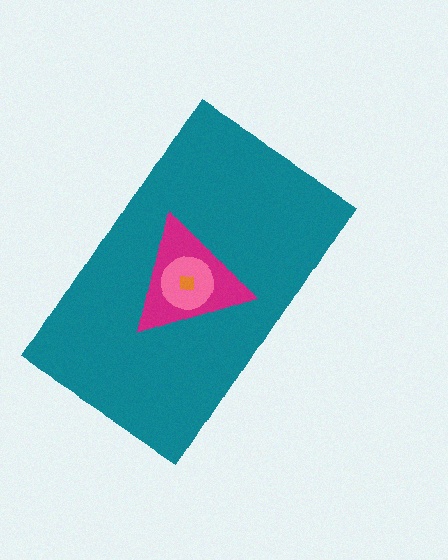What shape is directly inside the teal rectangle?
The magenta triangle.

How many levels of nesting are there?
4.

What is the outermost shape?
The teal rectangle.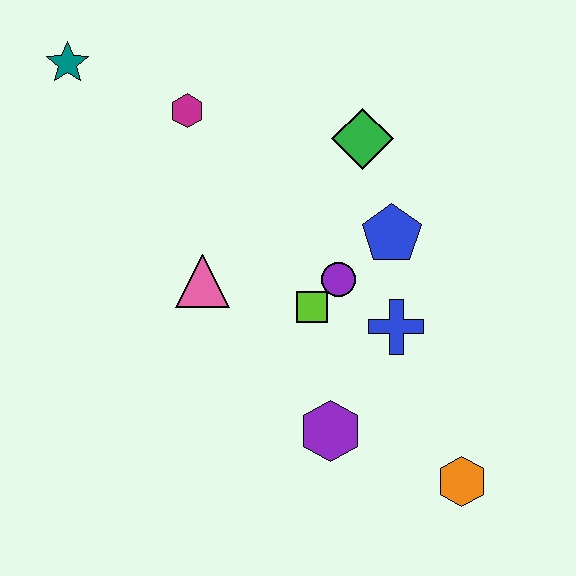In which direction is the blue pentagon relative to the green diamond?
The blue pentagon is below the green diamond.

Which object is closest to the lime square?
The purple circle is closest to the lime square.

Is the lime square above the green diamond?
No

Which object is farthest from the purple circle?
The teal star is farthest from the purple circle.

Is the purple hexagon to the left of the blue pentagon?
Yes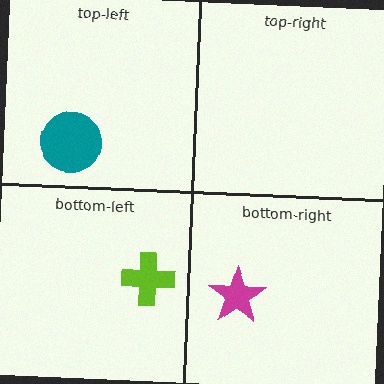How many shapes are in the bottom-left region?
1.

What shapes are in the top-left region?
The teal circle.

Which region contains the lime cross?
The bottom-left region.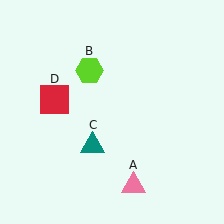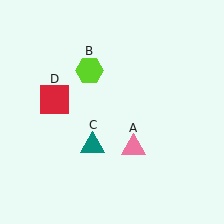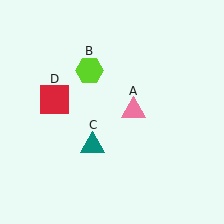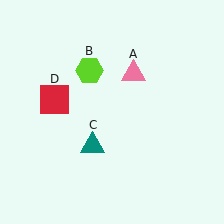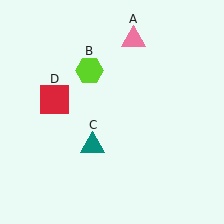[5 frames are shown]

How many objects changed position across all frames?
1 object changed position: pink triangle (object A).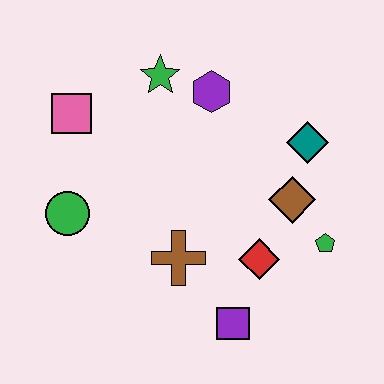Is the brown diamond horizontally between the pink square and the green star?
No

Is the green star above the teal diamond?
Yes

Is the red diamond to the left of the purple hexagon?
No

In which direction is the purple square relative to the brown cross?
The purple square is below the brown cross.